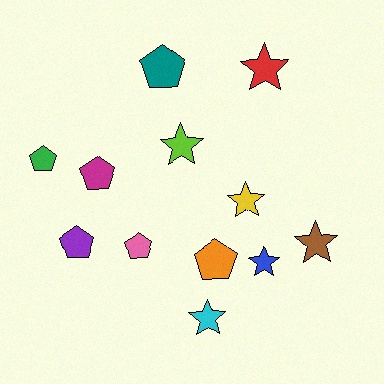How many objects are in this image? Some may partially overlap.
There are 12 objects.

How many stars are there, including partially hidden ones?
There are 6 stars.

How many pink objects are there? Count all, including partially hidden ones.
There is 1 pink object.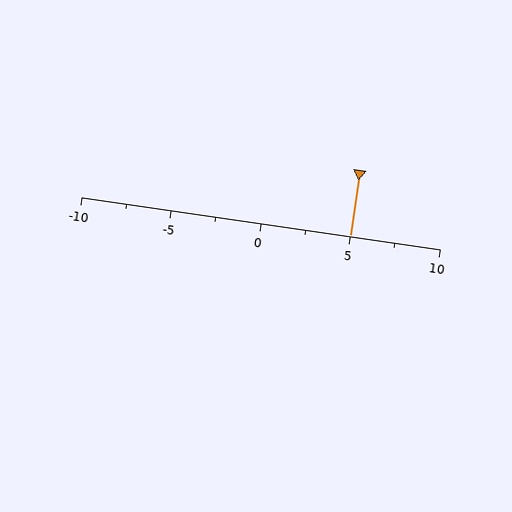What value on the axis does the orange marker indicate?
The marker indicates approximately 5.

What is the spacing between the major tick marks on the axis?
The major ticks are spaced 5 apart.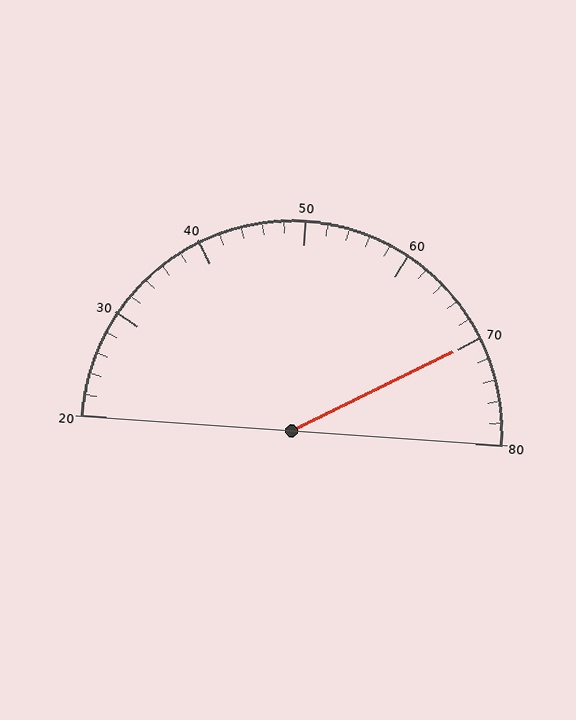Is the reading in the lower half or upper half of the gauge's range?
The reading is in the upper half of the range (20 to 80).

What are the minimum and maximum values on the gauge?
The gauge ranges from 20 to 80.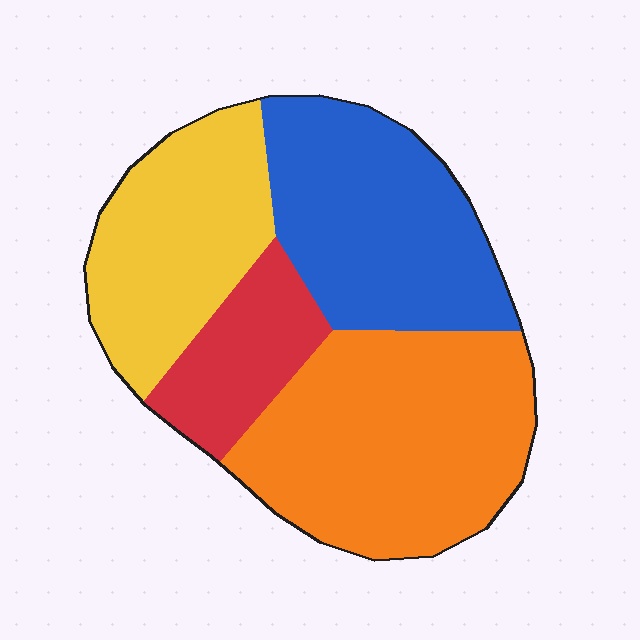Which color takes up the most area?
Orange, at roughly 35%.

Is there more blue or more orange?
Orange.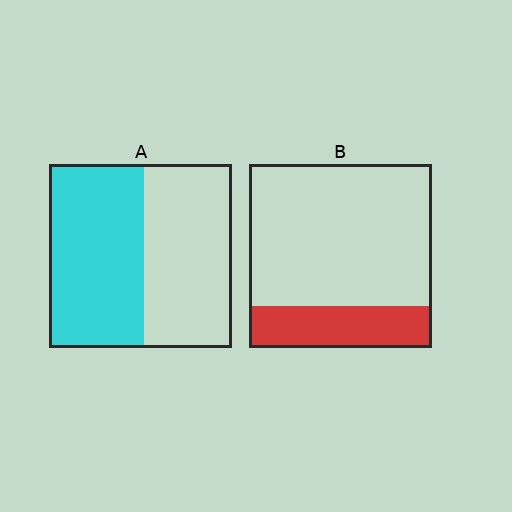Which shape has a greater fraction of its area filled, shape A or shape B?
Shape A.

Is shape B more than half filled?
No.